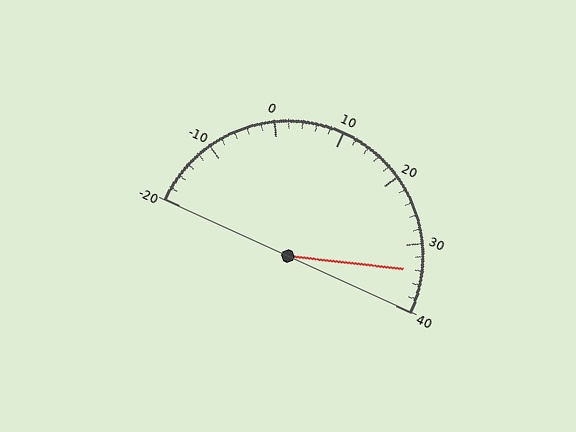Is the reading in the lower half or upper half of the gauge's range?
The reading is in the upper half of the range (-20 to 40).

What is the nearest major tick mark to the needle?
The nearest major tick mark is 30.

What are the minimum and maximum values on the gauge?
The gauge ranges from -20 to 40.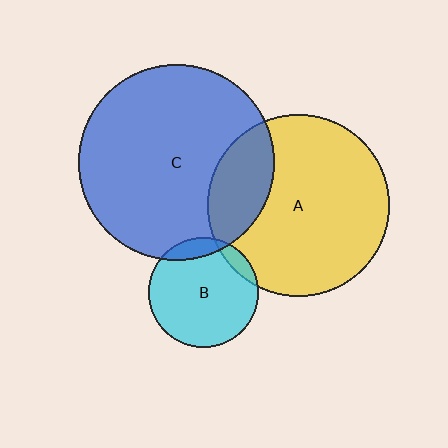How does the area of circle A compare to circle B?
Approximately 2.7 times.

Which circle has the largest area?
Circle C (blue).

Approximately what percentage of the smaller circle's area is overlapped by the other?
Approximately 20%.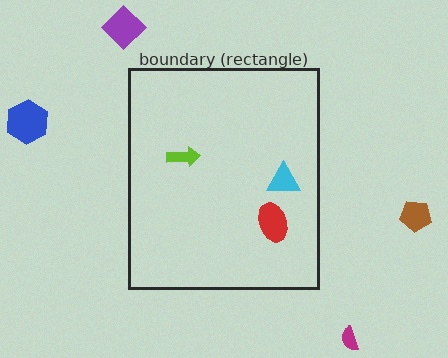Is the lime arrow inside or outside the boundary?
Inside.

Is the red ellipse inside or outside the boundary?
Inside.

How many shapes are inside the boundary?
3 inside, 4 outside.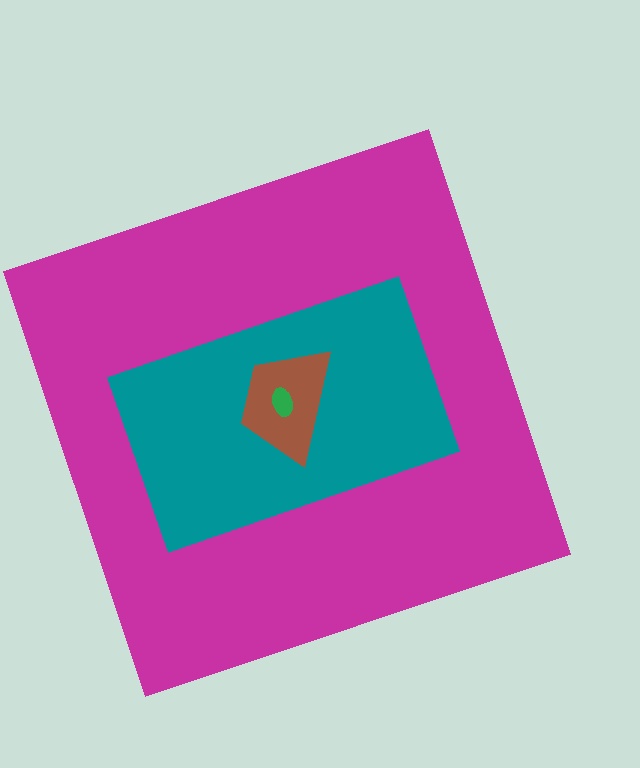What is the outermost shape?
The magenta square.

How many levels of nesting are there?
4.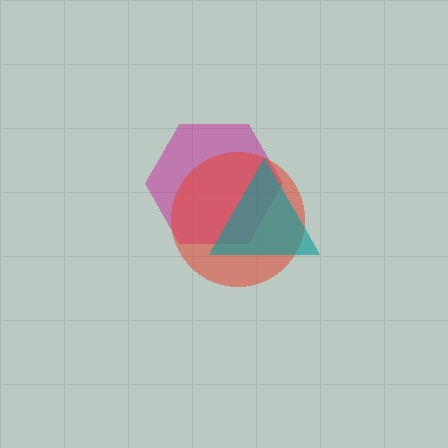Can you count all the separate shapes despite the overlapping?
Yes, there are 3 separate shapes.